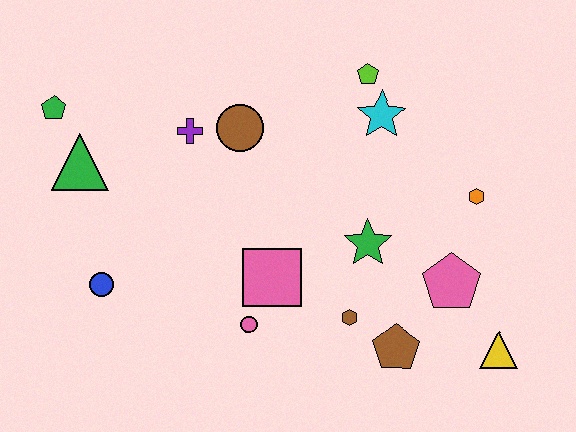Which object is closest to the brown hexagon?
The brown pentagon is closest to the brown hexagon.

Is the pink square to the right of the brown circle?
Yes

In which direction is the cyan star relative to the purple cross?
The cyan star is to the right of the purple cross.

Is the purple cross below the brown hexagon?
No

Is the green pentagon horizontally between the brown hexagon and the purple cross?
No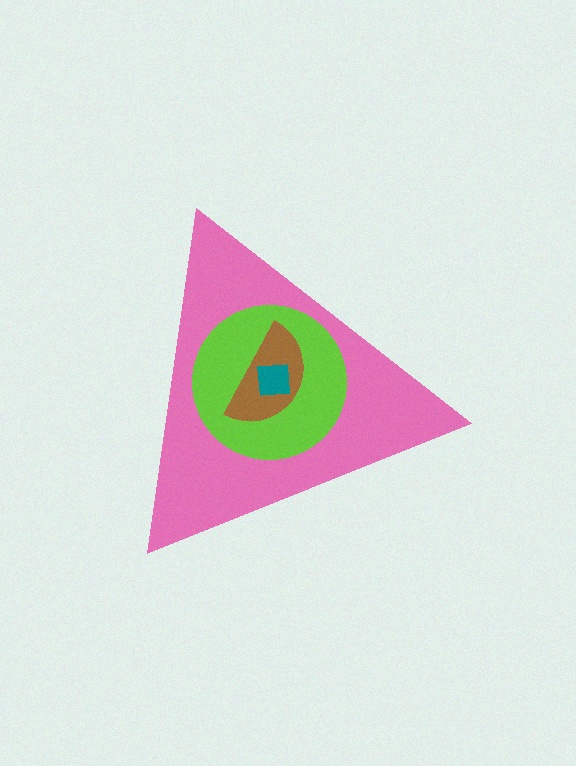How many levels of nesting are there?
4.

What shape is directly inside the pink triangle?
The lime circle.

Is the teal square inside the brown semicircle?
Yes.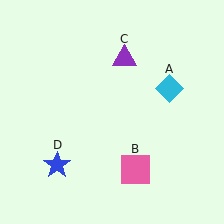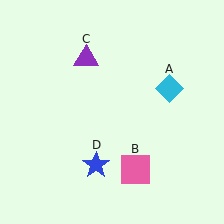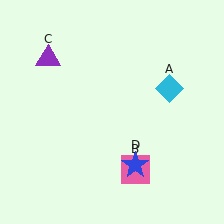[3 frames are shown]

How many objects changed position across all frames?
2 objects changed position: purple triangle (object C), blue star (object D).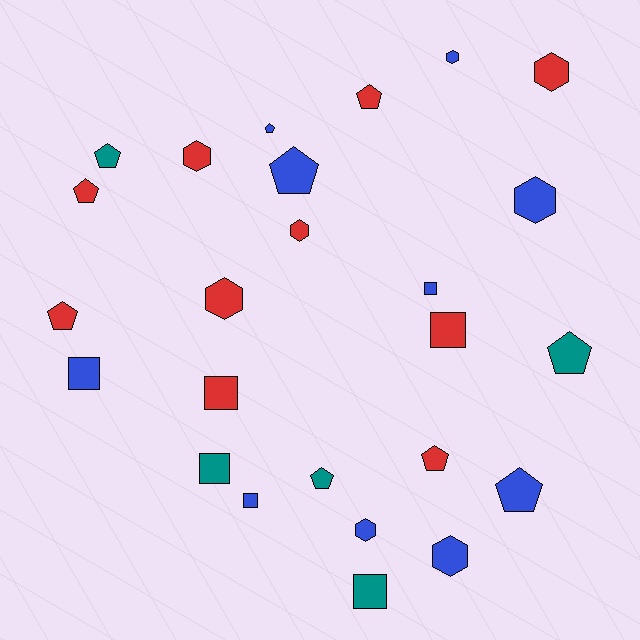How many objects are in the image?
There are 25 objects.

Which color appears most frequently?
Blue, with 10 objects.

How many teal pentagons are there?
There are 3 teal pentagons.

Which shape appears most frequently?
Pentagon, with 10 objects.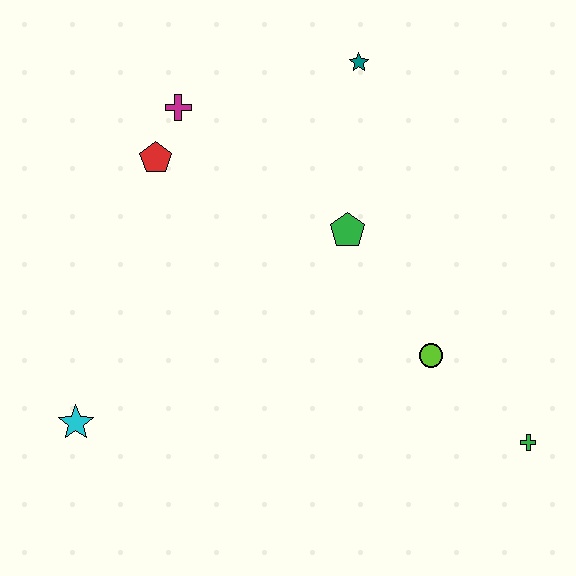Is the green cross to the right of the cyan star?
Yes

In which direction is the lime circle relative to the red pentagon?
The lime circle is to the right of the red pentagon.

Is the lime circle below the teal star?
Yes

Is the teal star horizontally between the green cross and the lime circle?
No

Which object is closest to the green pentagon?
The lime circle is closest to the green pentagon.